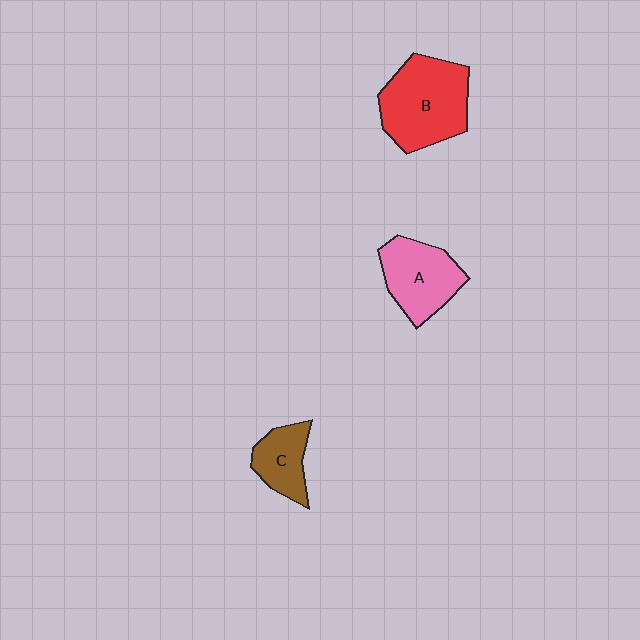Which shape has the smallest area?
Shape C (brown).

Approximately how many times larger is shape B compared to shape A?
Approximately 1.3 times.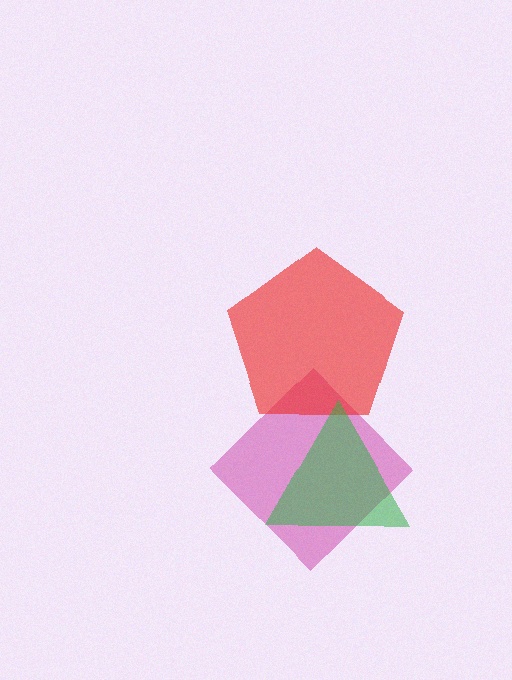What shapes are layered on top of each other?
The layered shapes are: a magenta diamond, a red pentagon, a green triangle.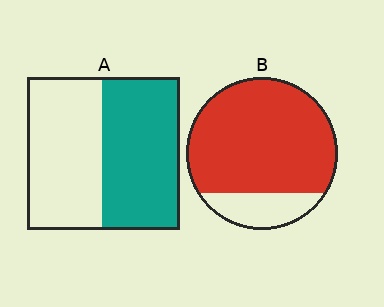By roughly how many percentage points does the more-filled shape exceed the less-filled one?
By roughly 30 percentage points (B over A).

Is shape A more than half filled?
Roughly half.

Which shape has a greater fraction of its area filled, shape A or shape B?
Shape B.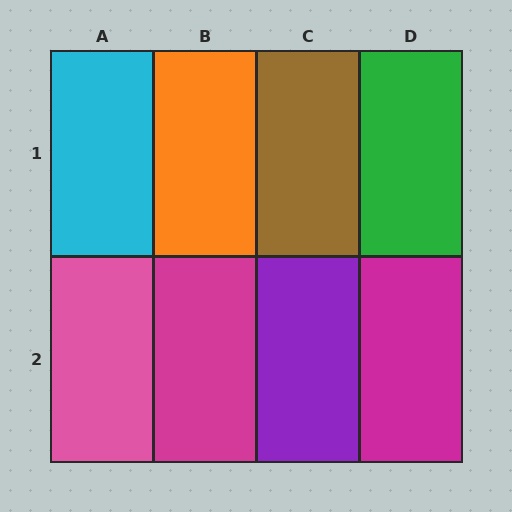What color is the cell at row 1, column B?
Orange.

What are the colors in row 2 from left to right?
Pink, magenta, purple, magenta.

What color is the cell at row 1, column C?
Brown.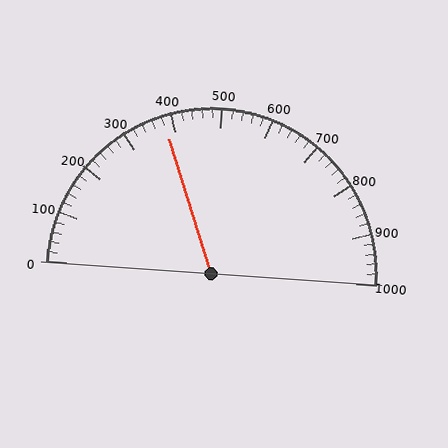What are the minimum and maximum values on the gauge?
The gauge ranges from 0 to 1000.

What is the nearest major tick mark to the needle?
The nearest major tick mark is 400.